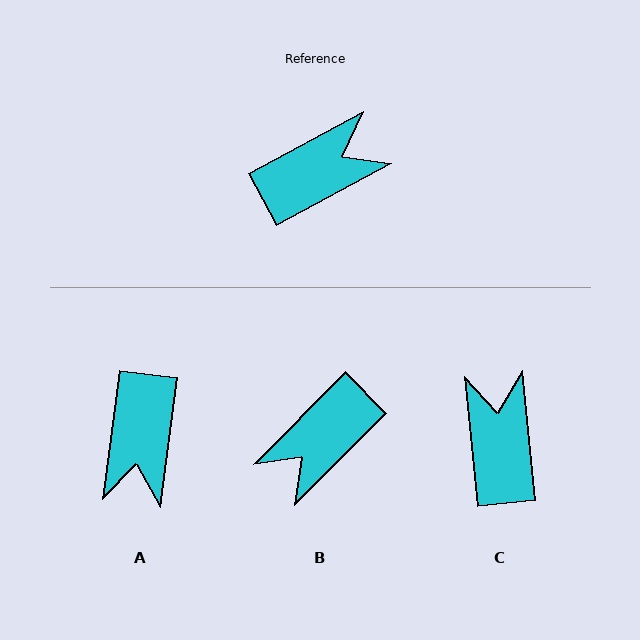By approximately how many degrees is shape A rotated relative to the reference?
Approximately 126 degrees clockwise.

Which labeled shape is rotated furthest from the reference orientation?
B, about 163 degrees away.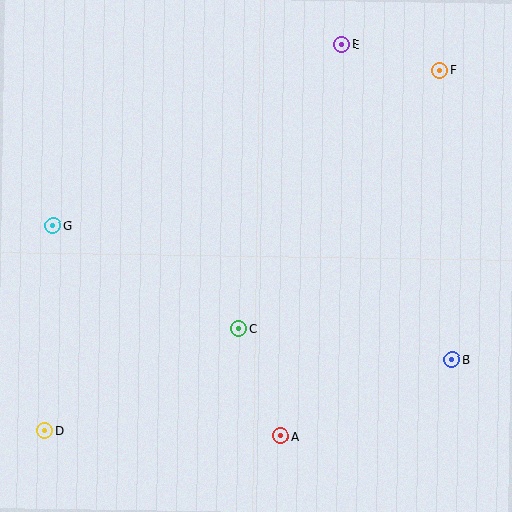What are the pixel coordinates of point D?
Point D is at (45, 430).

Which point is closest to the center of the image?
Point C at (238, 328) is closest to the center.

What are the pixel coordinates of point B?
Point B is at (452, 360).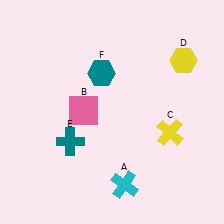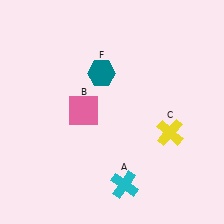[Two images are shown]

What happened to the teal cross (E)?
The teal cross (E) was removed in Image 2. It was in the bottom-left area of Image 1.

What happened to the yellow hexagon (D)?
The yellow hexagon (D) was removed in Image 2. It was in the top-right area of Image 1.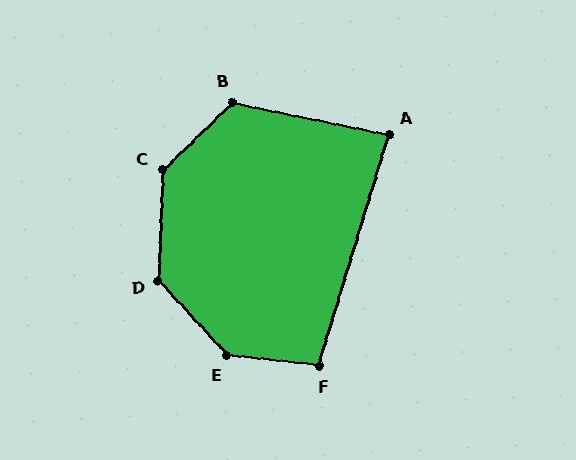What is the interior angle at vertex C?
Approximately 136 degrees (obtuse).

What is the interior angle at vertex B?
Approximately 125 degrees (obtuse).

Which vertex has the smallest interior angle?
A, at approximately 85 degrees.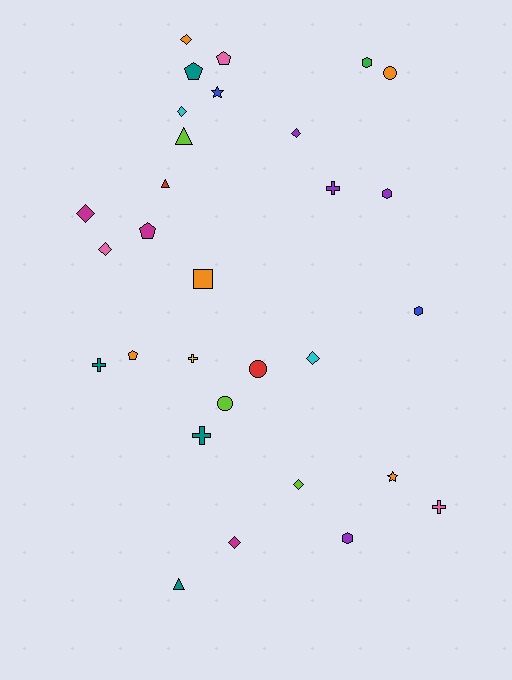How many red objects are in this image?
There are 2 red objects.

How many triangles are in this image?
There are 3 triangles.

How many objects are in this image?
There are 30 objects.